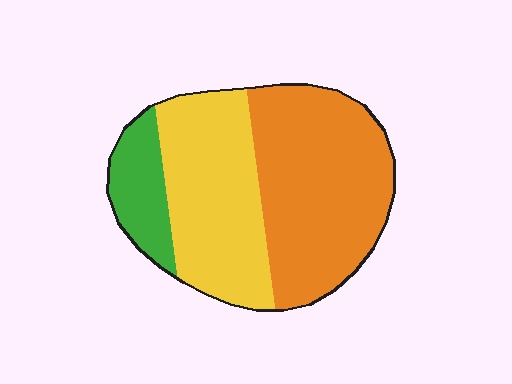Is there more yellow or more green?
Yellow.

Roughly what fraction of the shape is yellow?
Yellow takes up about three eighths (3/8) of the shape.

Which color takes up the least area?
Green, at roughly 15%.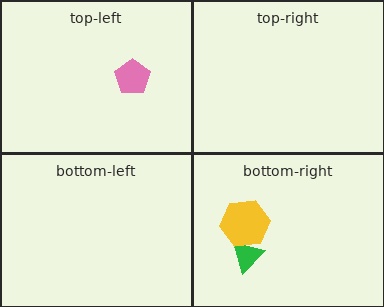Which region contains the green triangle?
The bottom-right region.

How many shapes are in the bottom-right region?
2.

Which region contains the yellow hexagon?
The bottom-right region.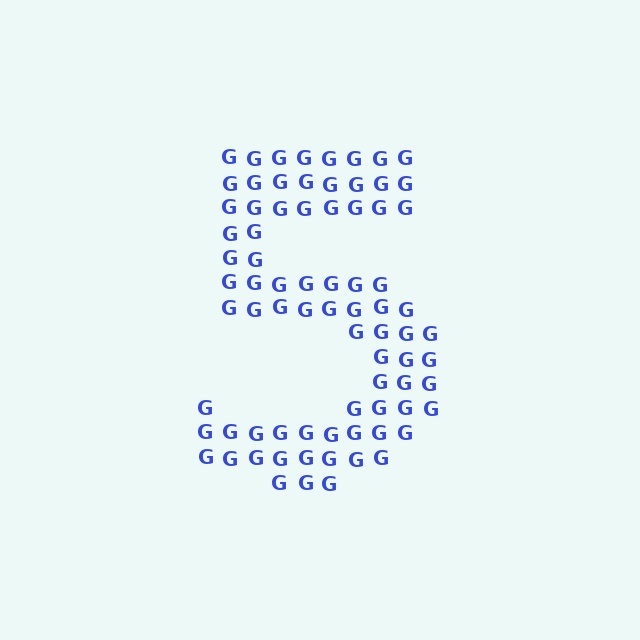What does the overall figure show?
The overall figure shows the digit 5.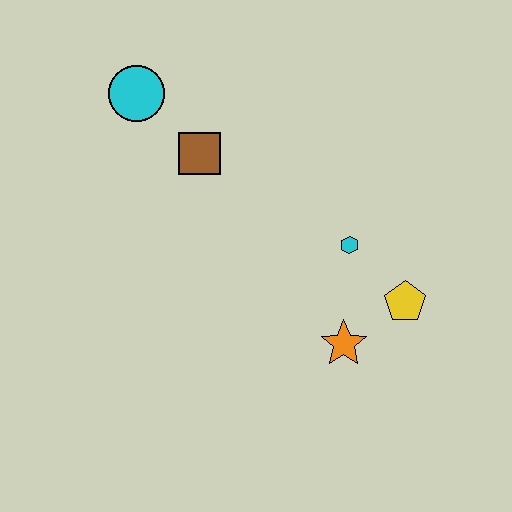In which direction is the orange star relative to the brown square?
The orange star is below the brown square.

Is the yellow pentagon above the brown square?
No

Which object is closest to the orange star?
The yellow pentagon is closest to the orange star.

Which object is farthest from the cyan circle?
The yellow pentagon is farthest from the cyan circle.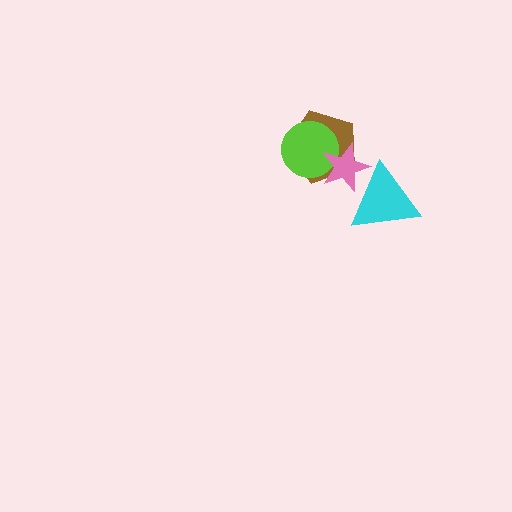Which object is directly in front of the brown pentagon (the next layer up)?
The lime circle is directly in front of the brown pentagon.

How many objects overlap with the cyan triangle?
1 object overlaps with the cyan triangle.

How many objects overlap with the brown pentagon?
2 objects overlap with the brown pentagon.